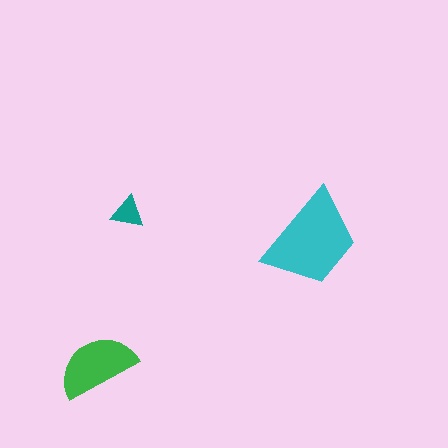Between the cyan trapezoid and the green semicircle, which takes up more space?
The cyan trapezoid.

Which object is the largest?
The cyan trapezoid.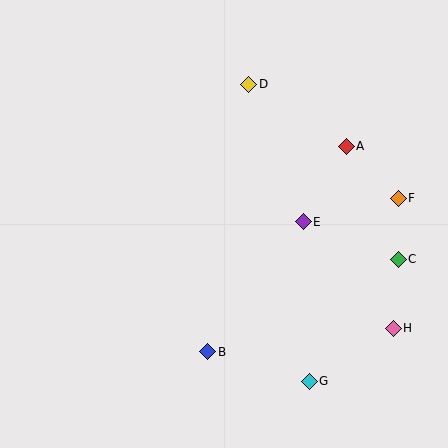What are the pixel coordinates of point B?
Point B is at (208, 352).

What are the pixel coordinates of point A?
Point A is at (346, 146).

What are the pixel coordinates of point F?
Point F is at (398, 198).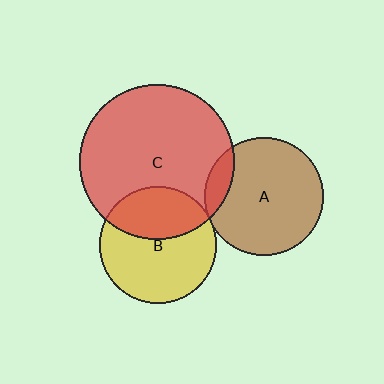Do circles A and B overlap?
Yes.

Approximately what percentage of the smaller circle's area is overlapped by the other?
Approximately 5%.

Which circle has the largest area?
Circle C (red).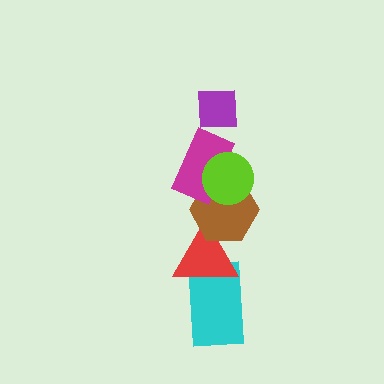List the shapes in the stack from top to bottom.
From top to bottom: the purple square, the lime circle, the magenta rectangle, the brown hexagon, the red triangle, the cyan rectangle.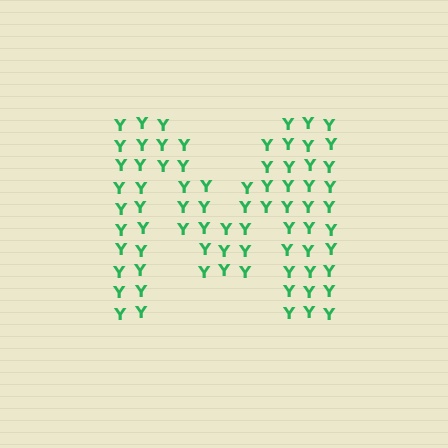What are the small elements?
The small elements are letter Y's.